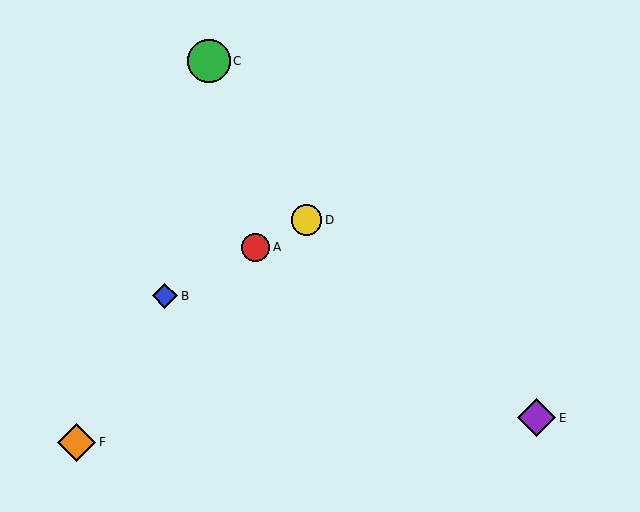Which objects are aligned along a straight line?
Objects A, B, D are aligned along a straight line.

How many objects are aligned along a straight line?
3 objects (A, B, D) are aligned along a straight line.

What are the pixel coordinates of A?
Object A is at (256, 247).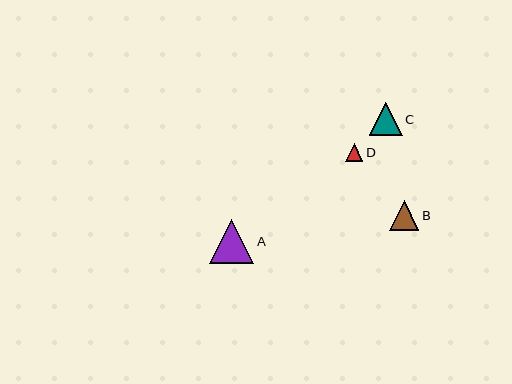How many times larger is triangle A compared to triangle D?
Triangle A is approximately 2.5 times the size of triangle D.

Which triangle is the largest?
Triangle A is the largest with a size of approximately 44 pixels.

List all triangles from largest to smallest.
From largest to smallest: A, C, B, D.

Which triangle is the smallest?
Triangle D is the smallest with a size of approximately 18 pixels.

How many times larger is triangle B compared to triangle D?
Triangle B is approximately 1.7 times the size of triangle D.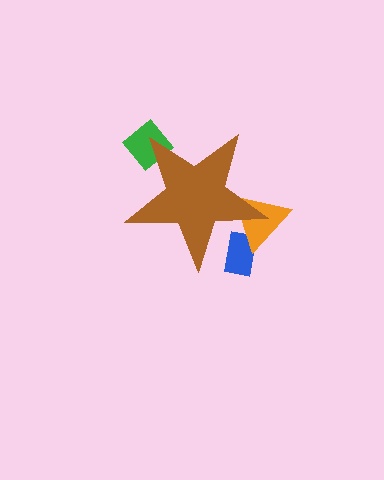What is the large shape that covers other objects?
A brown star.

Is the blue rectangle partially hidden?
Yes, the blue rectangle is partially hidden behind the brown star.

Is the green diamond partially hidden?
Yes, the green diamond is partially hidden behind the brown star.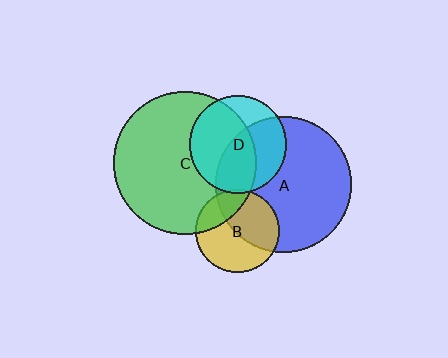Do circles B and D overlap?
Yes.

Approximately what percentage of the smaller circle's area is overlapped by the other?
Approximately 5%.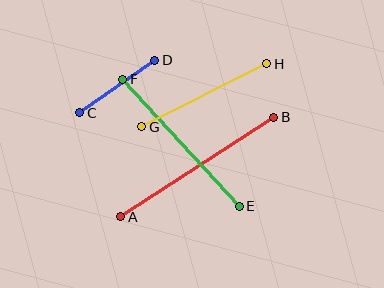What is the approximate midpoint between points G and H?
The midpoint is at approximately (204, 95) pixels.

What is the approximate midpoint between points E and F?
The midpoint is at approximately (181, 143) pixels.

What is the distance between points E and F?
The distance is approximately 172 pixels.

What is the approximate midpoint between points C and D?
The midpoint is at approximately (117, 86) pixels.